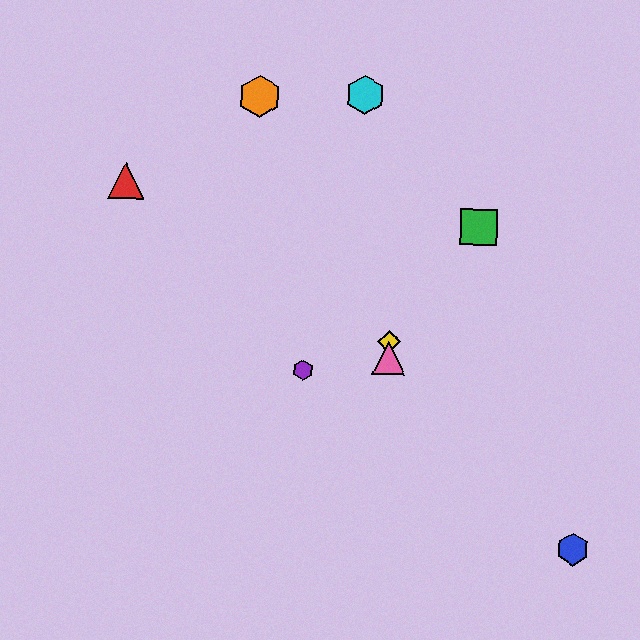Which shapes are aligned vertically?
The yellow diamond, the pink triangle are aligned vertically.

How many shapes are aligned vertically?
2 shapes (the yellow diamond, the pink triangle) are aligned vertically.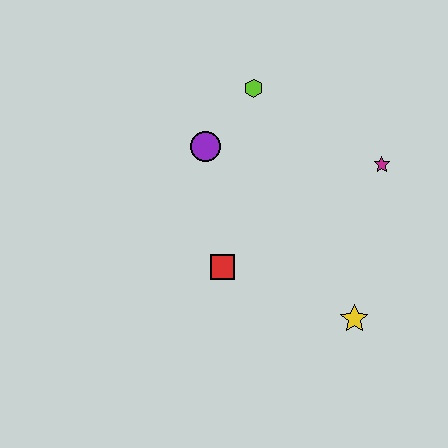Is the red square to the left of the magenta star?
Yes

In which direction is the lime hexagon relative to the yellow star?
The lime hexagon is above the yellow star.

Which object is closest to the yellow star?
The red square is closest to the yellow star.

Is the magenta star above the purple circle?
No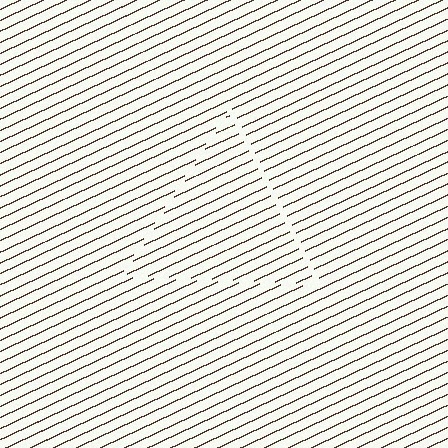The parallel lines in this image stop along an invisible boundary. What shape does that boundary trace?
An illusory triangle. The interior of the shape contains the same grating, shifted by half a period — the contour is defined by the phase discontinuity where line-ends from the inner and outer gratings abut.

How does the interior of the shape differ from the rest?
The interior of the shape contains the same grating, shifted by half a period — the contour is defined by the phase discontinuity where line-ends from the inner and outer gratings abut.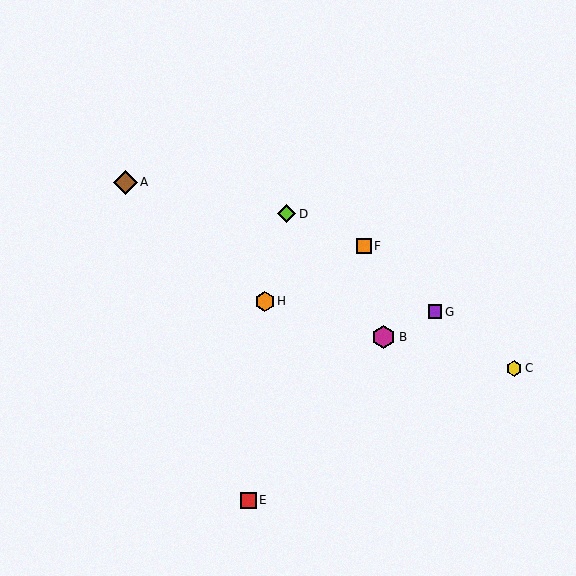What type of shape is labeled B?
Shape B is a magenta hexagon.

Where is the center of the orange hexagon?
The center of the orange hexagon is at (265, 301).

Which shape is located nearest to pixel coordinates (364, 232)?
The orange square (labeled F) at (364, 246) is nearest to that location.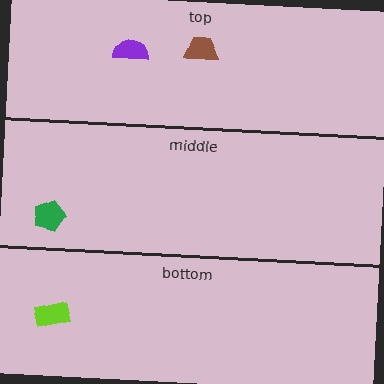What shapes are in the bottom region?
The lime rectangle.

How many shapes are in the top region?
2.